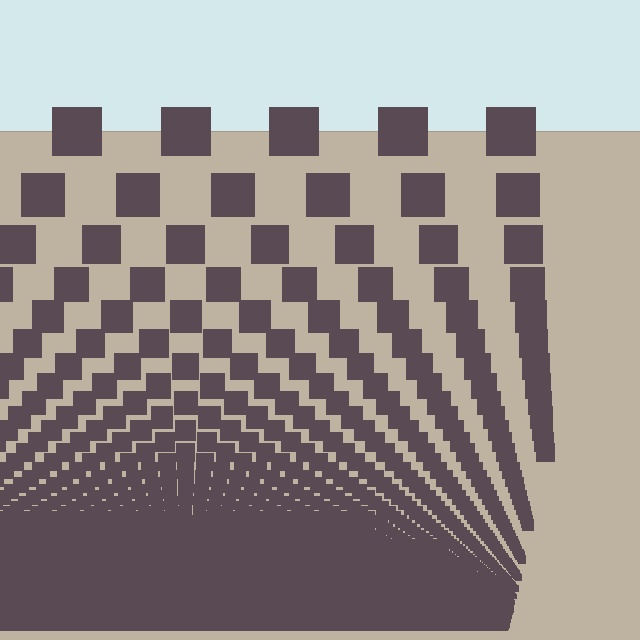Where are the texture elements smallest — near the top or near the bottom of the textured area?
Near the bottom.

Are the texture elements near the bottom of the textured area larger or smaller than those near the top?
Smaller. The gradient is inverted — elements near the bottom are smaller and denser.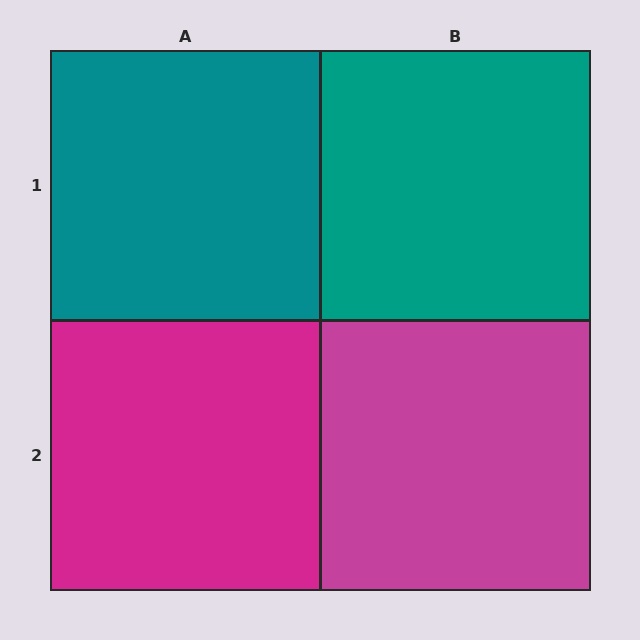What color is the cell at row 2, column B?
Magenta.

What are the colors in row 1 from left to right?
Teal, teal.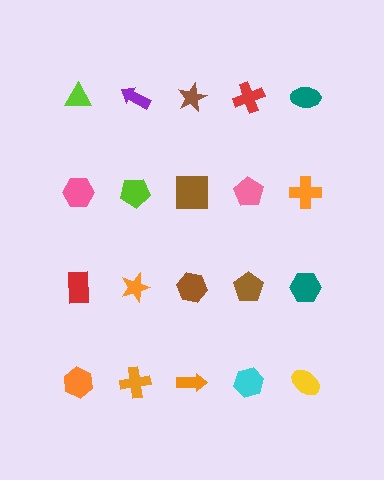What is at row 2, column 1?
A pink hexagon.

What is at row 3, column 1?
A red rectangle.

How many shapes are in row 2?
5 shapes.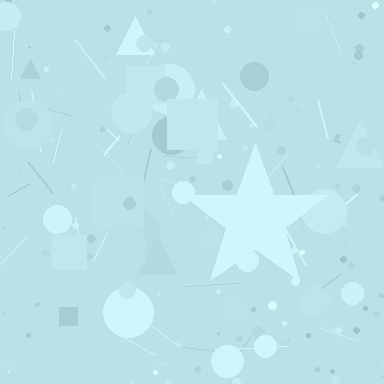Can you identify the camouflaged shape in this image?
The camouflaged shape is a star.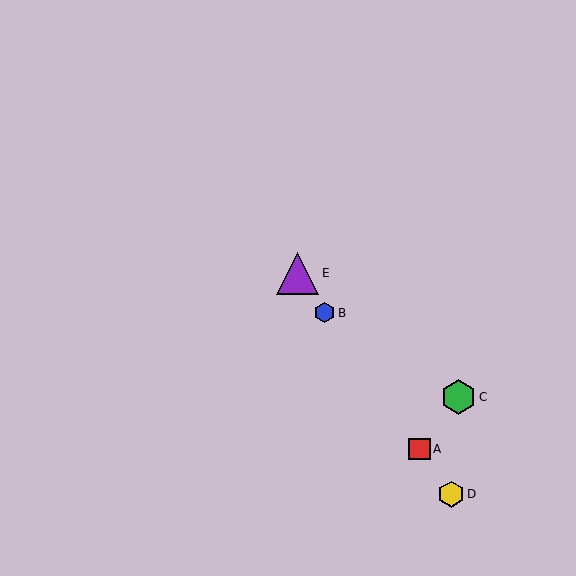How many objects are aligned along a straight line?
4 objects (A, B, D, E) are aligned along a straight line.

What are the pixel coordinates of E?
Object E is at (297, 273).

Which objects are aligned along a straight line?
Objects A, B, D, E are aligned along a straight line.